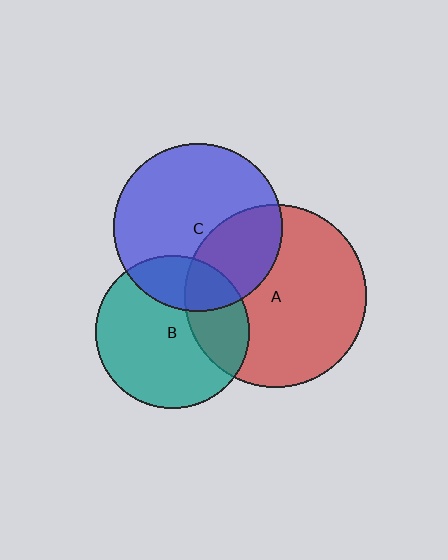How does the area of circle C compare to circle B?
Approximately 1.2 times.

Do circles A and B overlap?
Yes.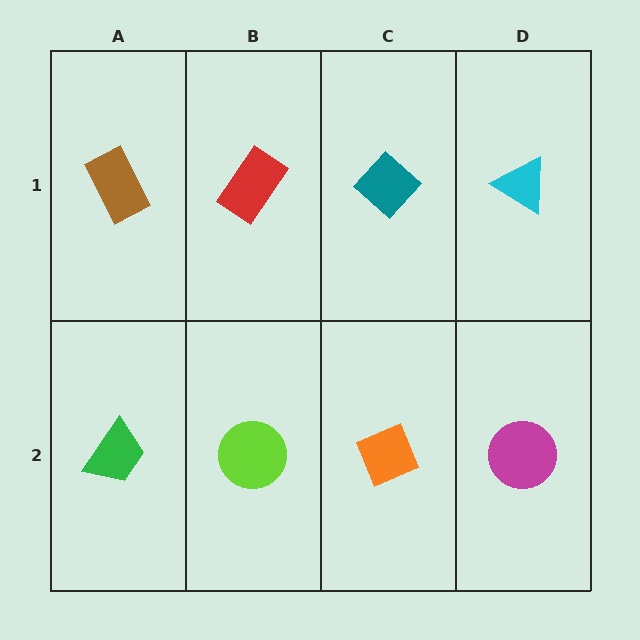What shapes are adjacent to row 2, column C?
A teal diamond (row 1, column C), a lime circle (row 2, column B), a magenta circle (row 2, column D).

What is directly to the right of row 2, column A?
A lime circle.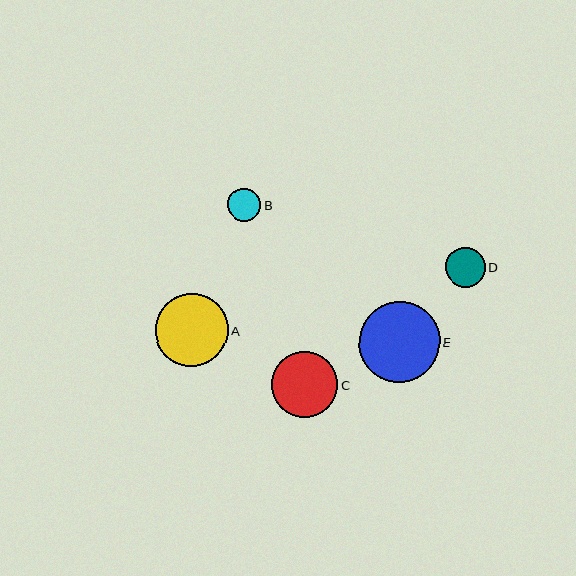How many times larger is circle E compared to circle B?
Circle E is approximately 2.4 times the size of circle B.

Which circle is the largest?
Circle E is the largest with a size of approximately 80 pixels.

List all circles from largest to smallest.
From largest to smallest: E, A, C, D, B.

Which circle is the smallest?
Circle B is the smallest with a size of approximately 33 pixels.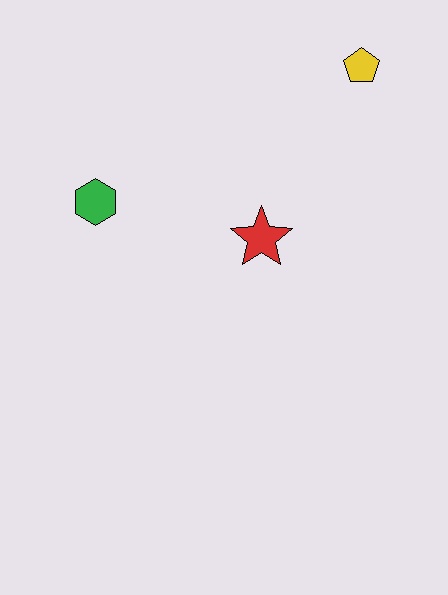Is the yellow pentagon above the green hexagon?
Yes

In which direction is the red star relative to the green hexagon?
The red star is to the right of the green hexagon.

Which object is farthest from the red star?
The yellow pentagon is farthest from the red star.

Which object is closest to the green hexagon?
The red star is closest to the green hexagon.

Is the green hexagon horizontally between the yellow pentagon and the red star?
No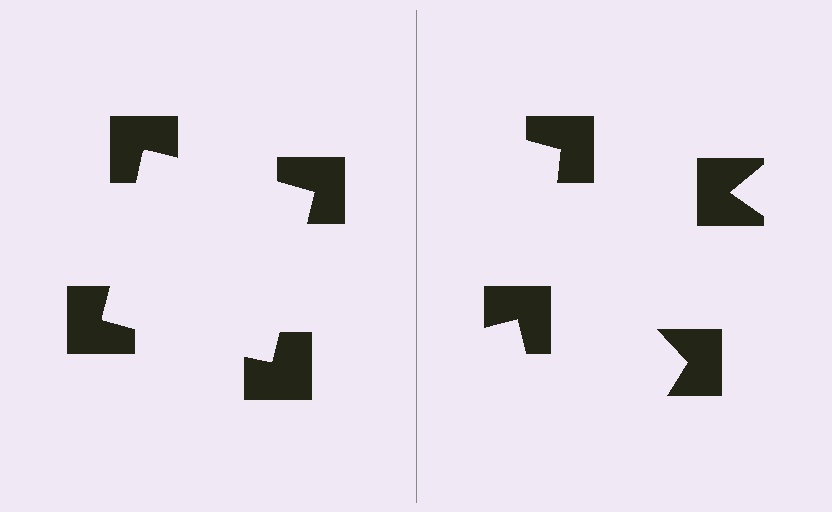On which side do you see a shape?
An illusory square appears on the left side. On the right side the wedge cuts are rotated, so no coherent shape forms.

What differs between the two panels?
The notched squares are positioned identically on both sides; only the wedge orientations differ. On the left they align to a square; on the right they are misaligned.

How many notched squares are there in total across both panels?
8 — 4 on each side.